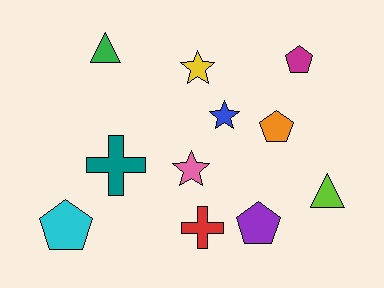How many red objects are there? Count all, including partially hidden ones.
There is 1 red object.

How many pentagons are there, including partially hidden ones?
There are 4 pentagons.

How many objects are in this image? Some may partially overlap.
There are 11 objects.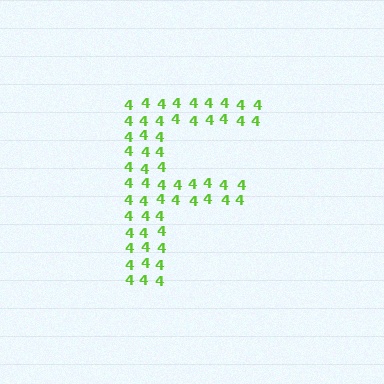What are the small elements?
The small elements are digit 4's.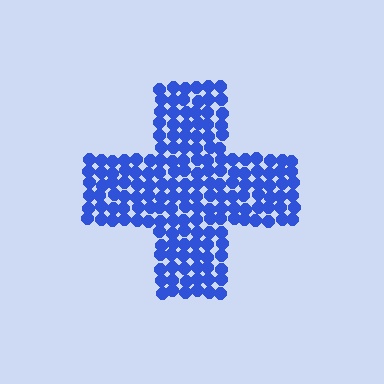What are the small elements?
The small elements are circles.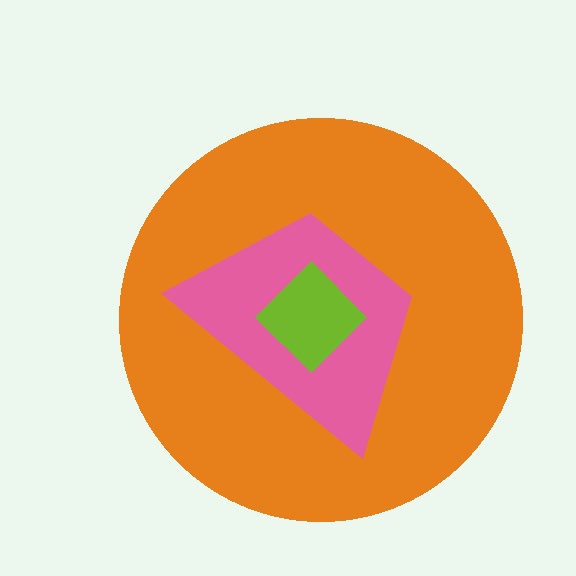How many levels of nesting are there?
3.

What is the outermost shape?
The orange circle.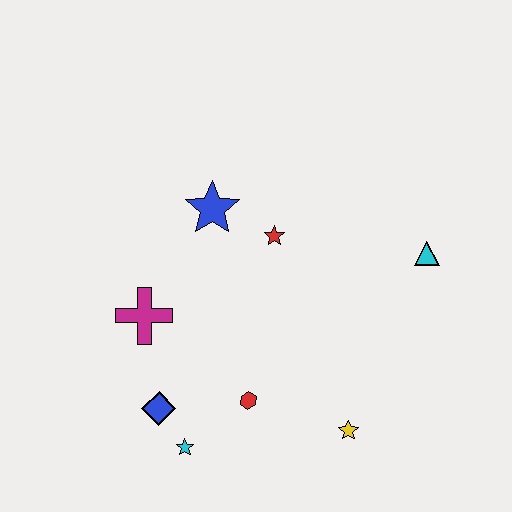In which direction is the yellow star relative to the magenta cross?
The yellow star is to the right of the magenta cross.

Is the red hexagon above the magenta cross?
No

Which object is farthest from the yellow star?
The blue star is farthest from the yellow star.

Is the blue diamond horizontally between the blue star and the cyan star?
No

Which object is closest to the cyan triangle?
The red star is closest to the cyan triangle.